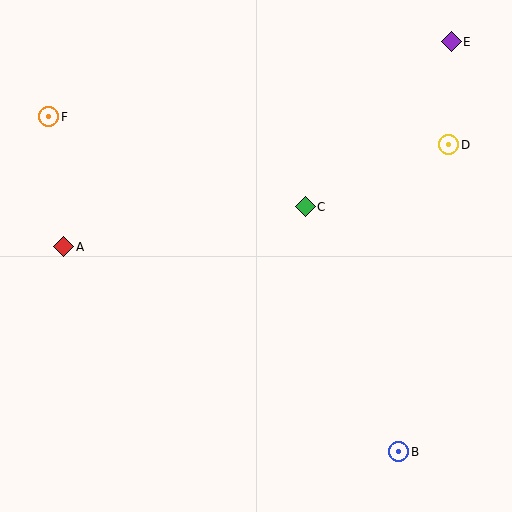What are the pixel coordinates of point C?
Point C is at (305, 207).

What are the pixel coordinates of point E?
Point E is at (451, 42).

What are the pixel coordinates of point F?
Point F is at (49, 117).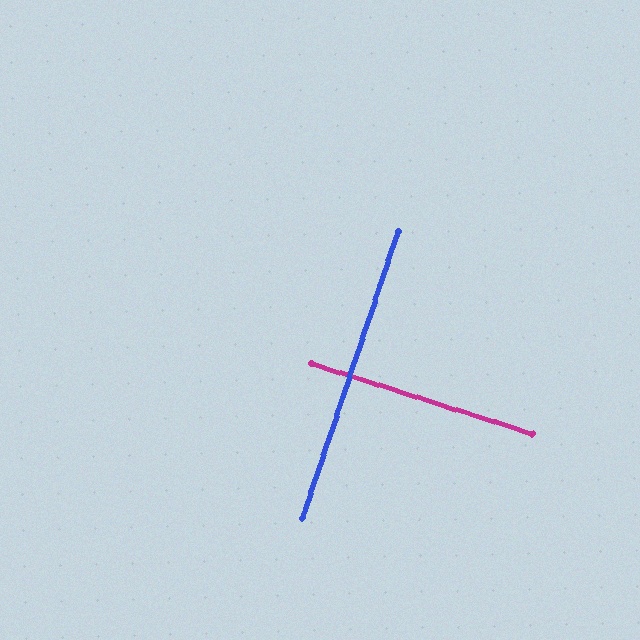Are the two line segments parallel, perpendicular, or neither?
Perpendicular — they meet at approximately 89°.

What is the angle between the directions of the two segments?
Approximately 89 degrees.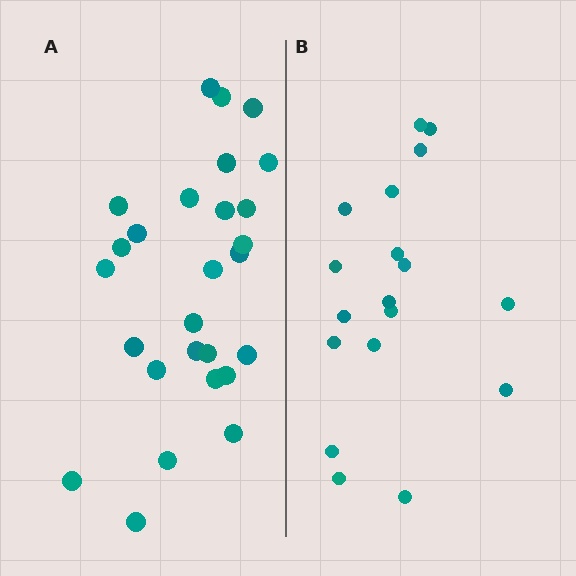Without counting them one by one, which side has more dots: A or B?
Region A (the left region) has more dots.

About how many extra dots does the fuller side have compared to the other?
Region A has roughly 8 or so more dots than region B.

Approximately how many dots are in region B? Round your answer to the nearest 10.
About 20 dots. (The exact count is 18, which rounds to 20.)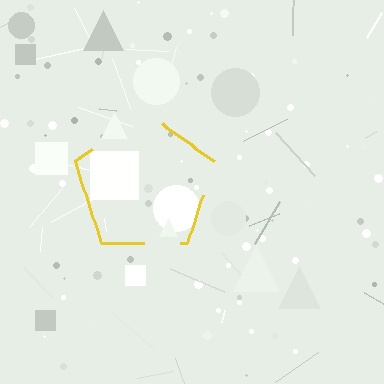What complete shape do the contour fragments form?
The contour fragments form a pentagon.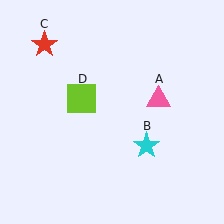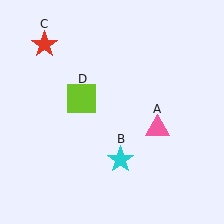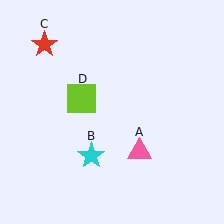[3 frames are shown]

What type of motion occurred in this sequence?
The pink triangle (object A), cyan star (object B) rotated clockwise around the center of the scene.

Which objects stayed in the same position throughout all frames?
Red star (object C) and lime square (object D) remained stationary.